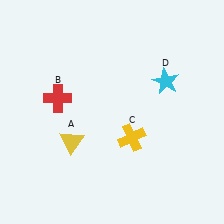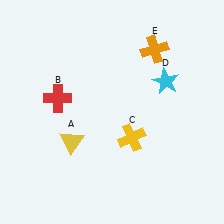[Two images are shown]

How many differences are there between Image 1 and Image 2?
There is 1 difference between the two images.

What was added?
An orange cross (E) was added in Image 2.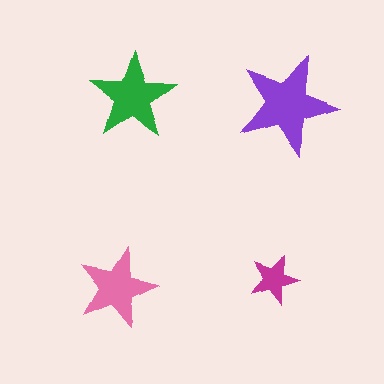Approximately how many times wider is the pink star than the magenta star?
About 1.5 times wider.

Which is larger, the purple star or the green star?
The purple one.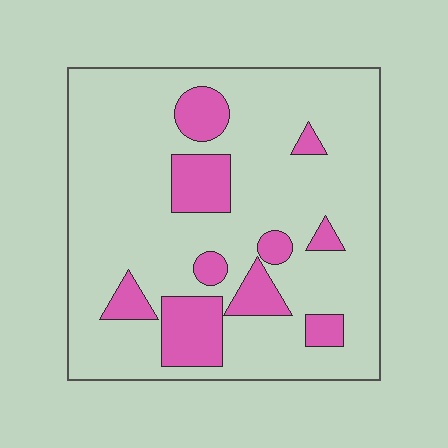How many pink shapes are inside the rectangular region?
10.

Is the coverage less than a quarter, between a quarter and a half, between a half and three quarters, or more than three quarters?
Less than a quarter.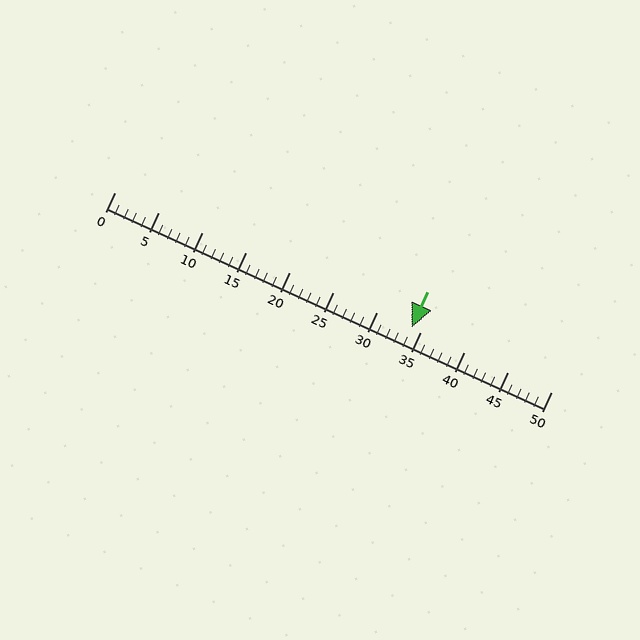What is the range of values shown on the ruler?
The ruler shows values from 0 to 50.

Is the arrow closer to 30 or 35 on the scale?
The arrow is closer to 35.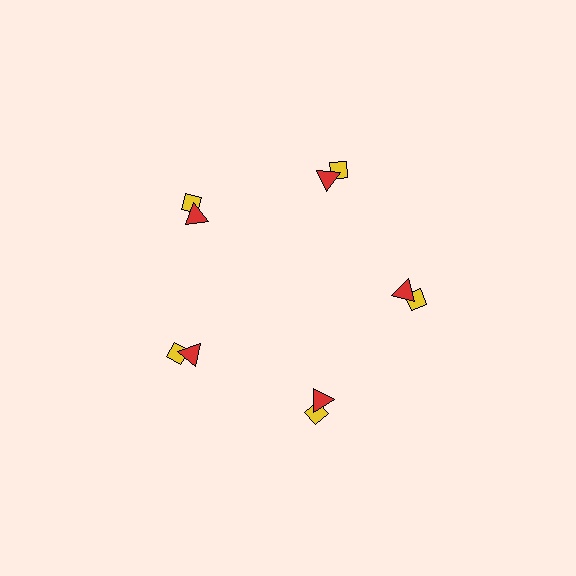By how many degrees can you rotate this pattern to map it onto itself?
The pattern maps onto itself every 72 degrees of rotation.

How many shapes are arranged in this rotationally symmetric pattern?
There are 10 shapes, arranged in 5 groups of 2.